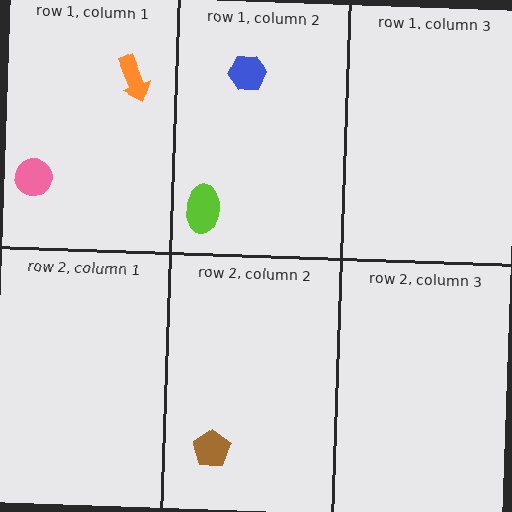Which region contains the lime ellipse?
The row 1, column 2 region.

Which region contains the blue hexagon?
The row 1, column 2 region.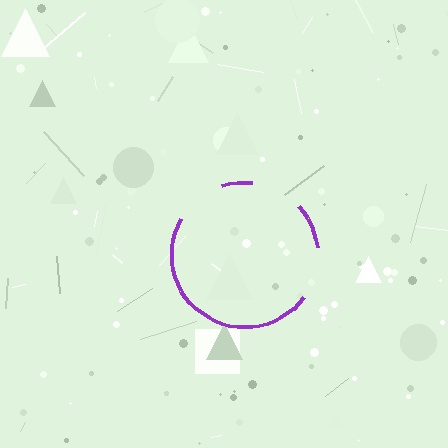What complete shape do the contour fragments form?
The contour fragments form a circle.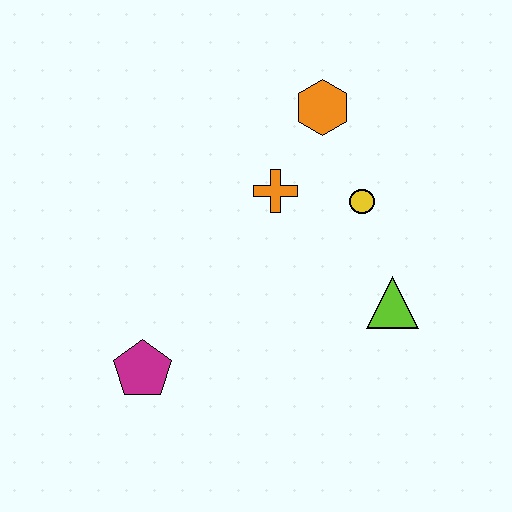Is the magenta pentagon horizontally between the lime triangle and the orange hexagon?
No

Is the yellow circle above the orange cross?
No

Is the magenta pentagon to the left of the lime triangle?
Yes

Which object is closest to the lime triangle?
The yellow circle is closest to the lime triangle.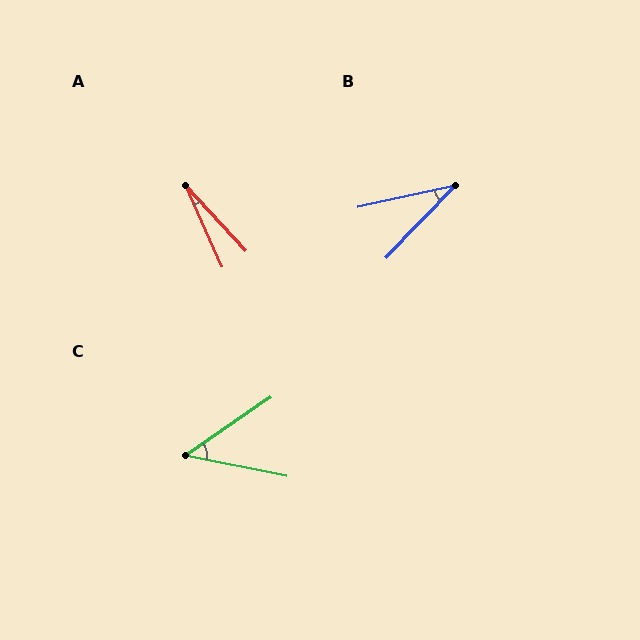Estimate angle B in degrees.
Approximately 33 degrees.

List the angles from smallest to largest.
A (19°), B (33°), C (46°).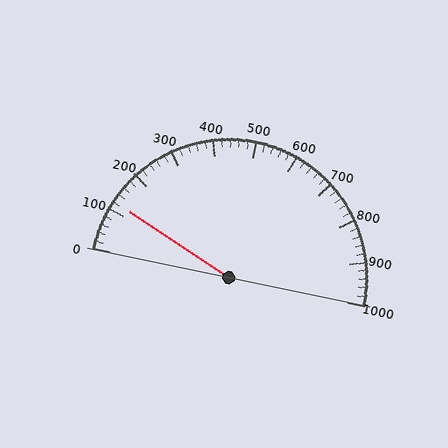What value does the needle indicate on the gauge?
The needle indicates approximately 120.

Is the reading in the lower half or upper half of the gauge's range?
The reading is in the lower half of the range (0 to 1000).